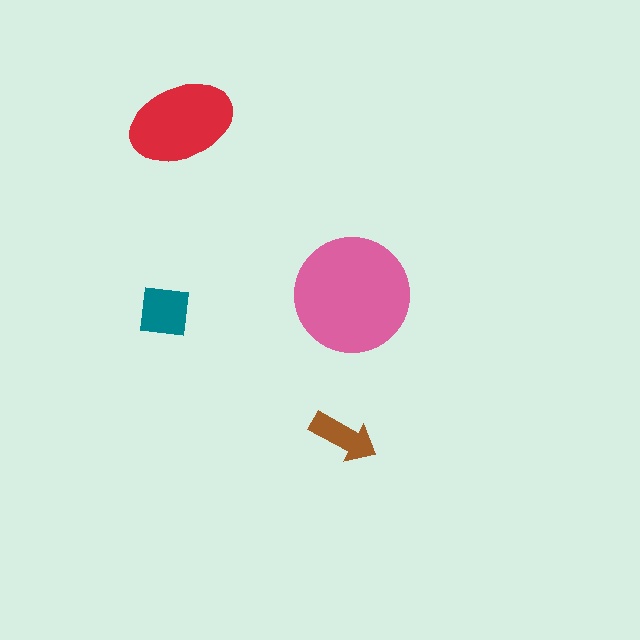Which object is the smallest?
The brown arrow.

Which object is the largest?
The pink circle.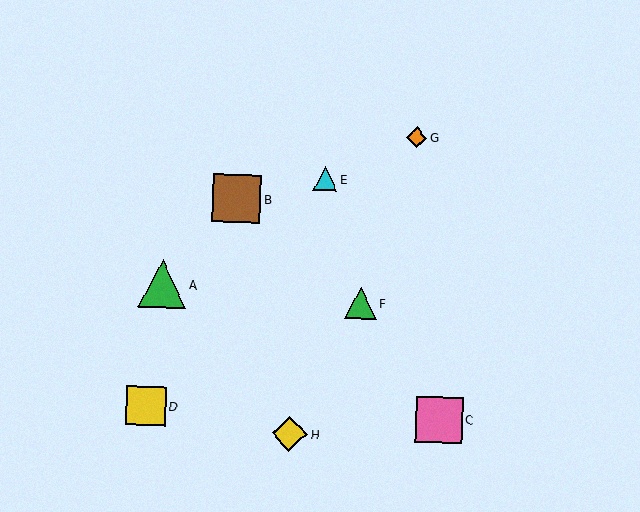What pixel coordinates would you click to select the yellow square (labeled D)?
Click at (146, 406) to select the yellow square D.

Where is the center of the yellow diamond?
The center of the yellow diamond is at (290, 434).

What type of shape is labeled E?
Shape E is a cyan triangle.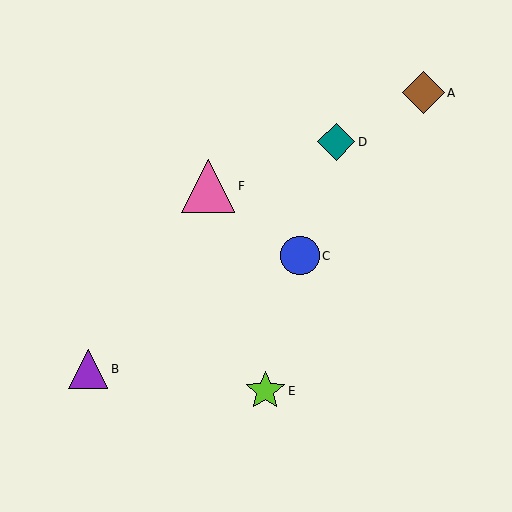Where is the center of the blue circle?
The center of the blue circle is at (300, 256).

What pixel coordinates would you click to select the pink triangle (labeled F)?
Click at (208, 186) to select the pink triangle F.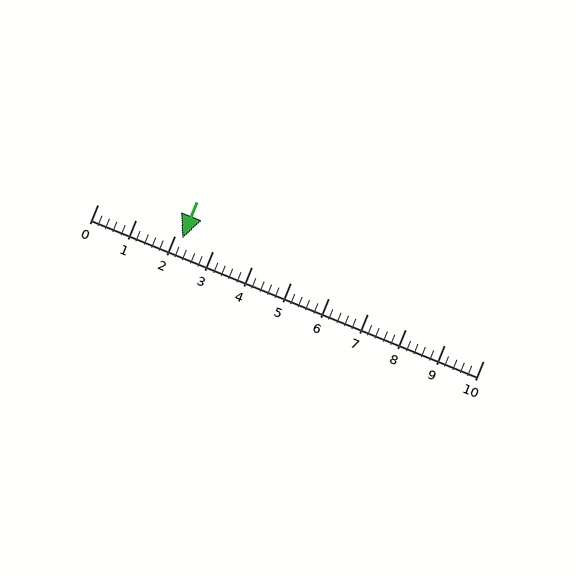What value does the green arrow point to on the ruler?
The green arrow points to approximately 2.2.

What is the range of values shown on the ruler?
The ruler shows values from 0 to 10.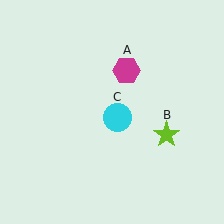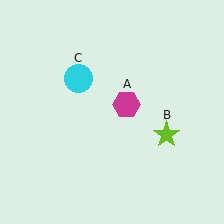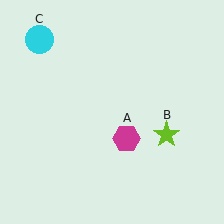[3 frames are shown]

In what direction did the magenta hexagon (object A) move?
The magenta hexagon (object A) moved down.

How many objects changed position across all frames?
2 objects changed position: magenta hexagon (object A), cyan circle (object C).